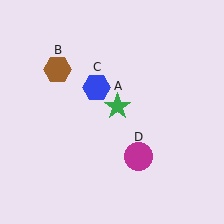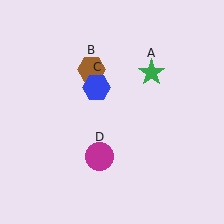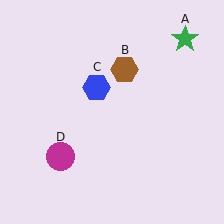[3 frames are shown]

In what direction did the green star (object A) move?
The green star (object A) moved up and to the right.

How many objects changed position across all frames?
3 objects changed position: green star (object A), brown hexagon (object B), magenta circle (object D).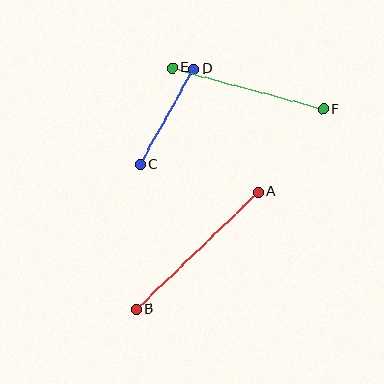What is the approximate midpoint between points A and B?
The midpoint is at approximately (197, 251) pixels.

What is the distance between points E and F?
The distance is approximately 157 pixels.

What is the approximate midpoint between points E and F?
The midpoint is at approximately (248, 88) pixels.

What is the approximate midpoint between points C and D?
The midpoint is at approximately (167, 117) pixels.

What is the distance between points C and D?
The distance is approximately 109 pixels.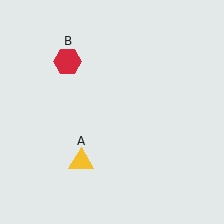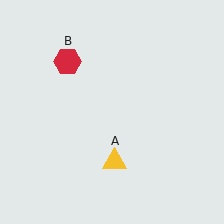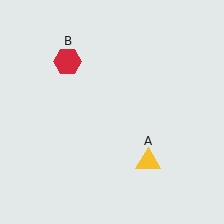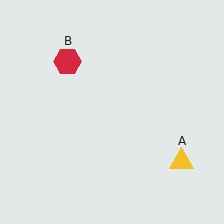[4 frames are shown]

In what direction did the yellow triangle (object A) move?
The yellow triangle (object A) moved right.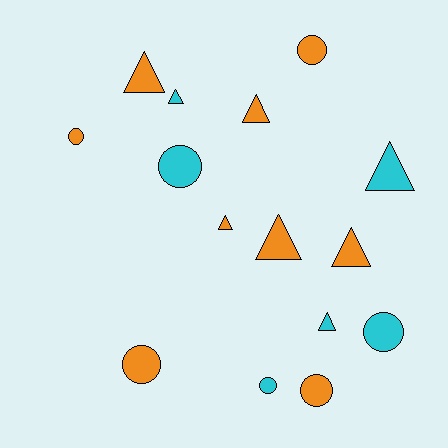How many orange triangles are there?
There are 5 orange triangles.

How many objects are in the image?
There are 15 objects.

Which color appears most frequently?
Orange, with 9 objects.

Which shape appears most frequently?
Triangle, with 8 objects.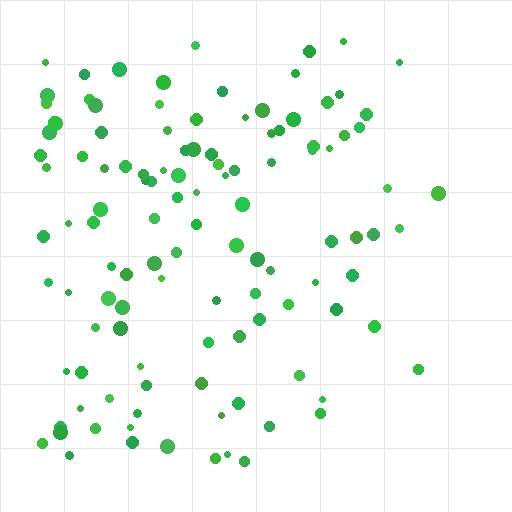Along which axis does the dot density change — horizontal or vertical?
Horizontal.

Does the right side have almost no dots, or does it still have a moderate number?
Still a moderate number, just noticeably fewer than the left.